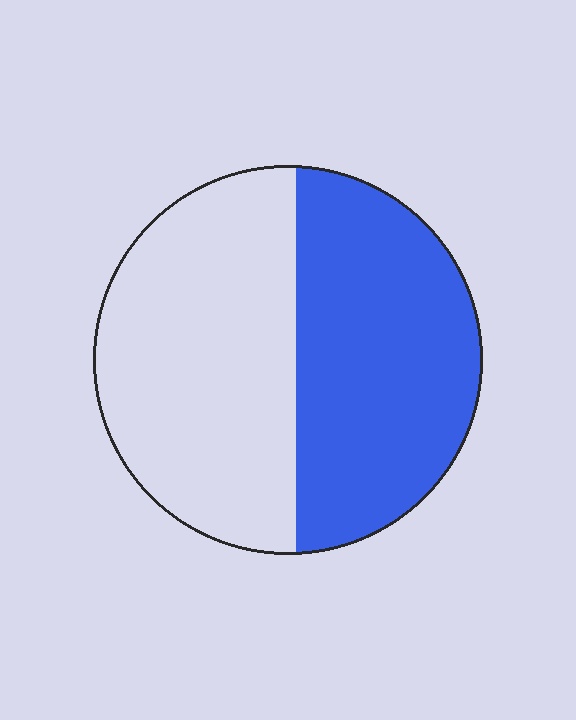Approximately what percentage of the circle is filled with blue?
Approximately 45%.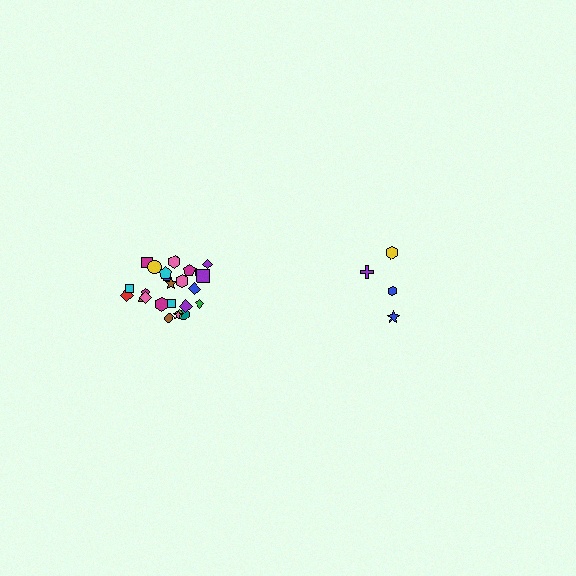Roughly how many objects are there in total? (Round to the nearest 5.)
Roughly 30 objects in total.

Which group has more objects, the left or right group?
The left group.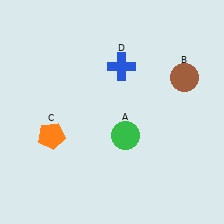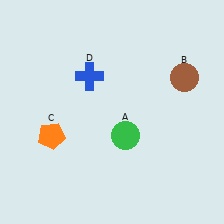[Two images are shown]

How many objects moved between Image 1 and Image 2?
1 object moved between the two images.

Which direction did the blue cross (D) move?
The blue cross (D) moved left.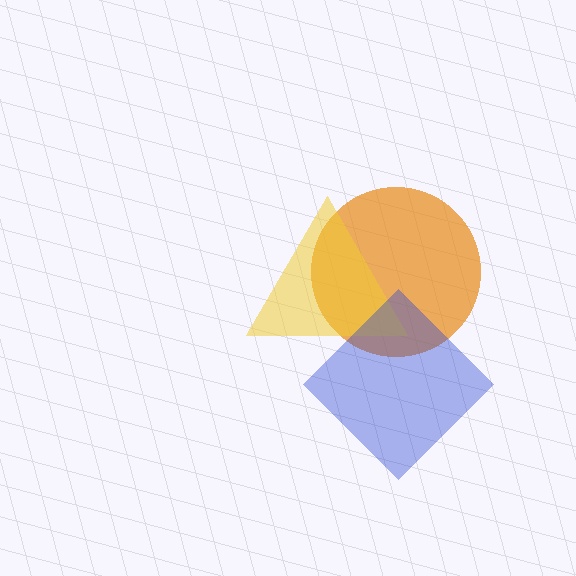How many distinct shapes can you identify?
There are 3 distinct shapes: an orange circle, a yellow triangle, a blue diamond.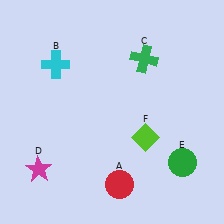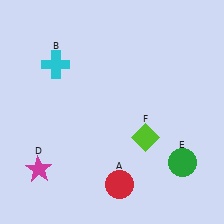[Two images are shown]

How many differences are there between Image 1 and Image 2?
There is 1 difference between the two images.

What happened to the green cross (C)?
The green cross (C) was removed in Image 2. It was in the top-right area of Image 1.